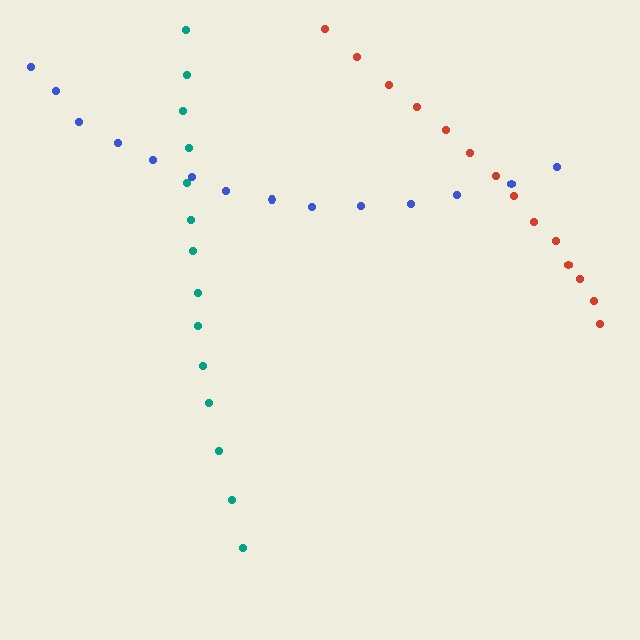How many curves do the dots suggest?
There are 3 distinct paths.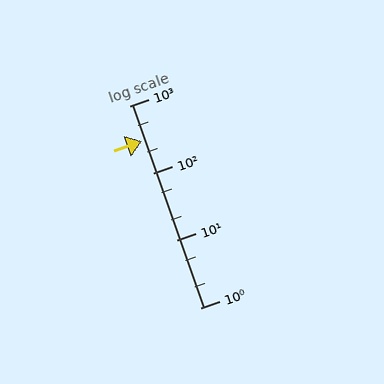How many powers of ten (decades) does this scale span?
The scale spans 3 decades, from 1 to 1000.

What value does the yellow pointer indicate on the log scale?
The pointer indicates approximately 300.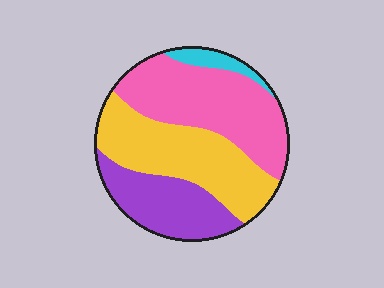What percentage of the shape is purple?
Purple covers around 25% of the shape.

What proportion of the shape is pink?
Pink takes up between a quarter and a half of the shape.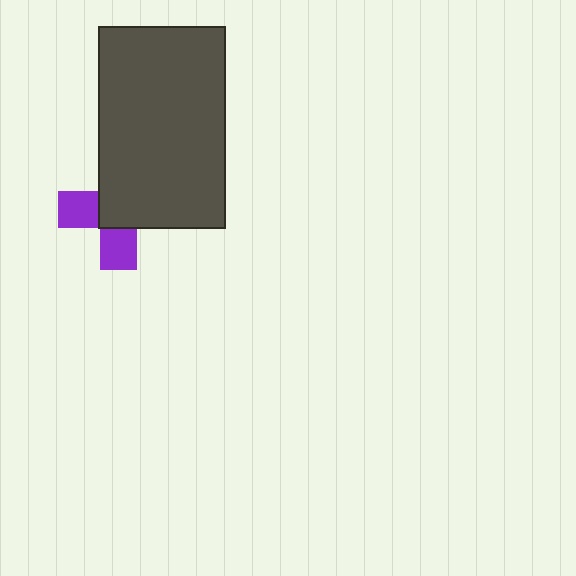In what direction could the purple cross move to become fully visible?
The purple cross could move toward the lower-left. That would shift it out from behind the dark gray rectangle entirely.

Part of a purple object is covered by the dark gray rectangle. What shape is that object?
It is a cross.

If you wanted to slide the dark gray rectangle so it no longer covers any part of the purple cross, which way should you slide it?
Slide it toward the upper-right — that is the most direct way to separate the two shapes.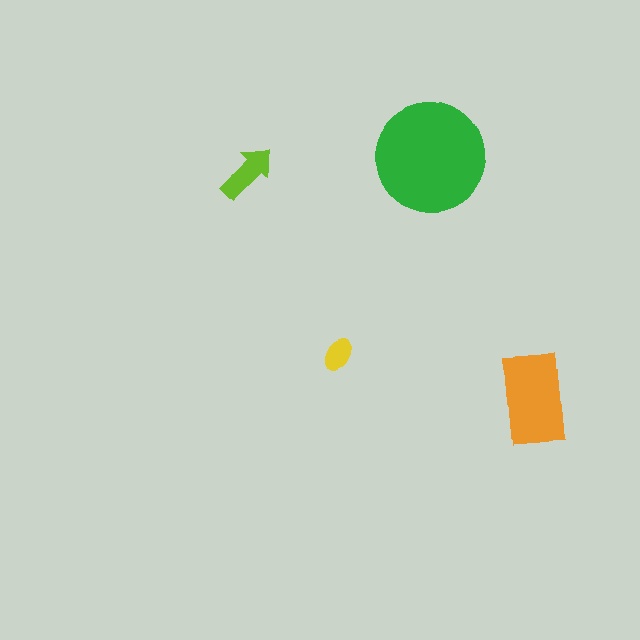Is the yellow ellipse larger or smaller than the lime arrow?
Smaller.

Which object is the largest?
The green circle.